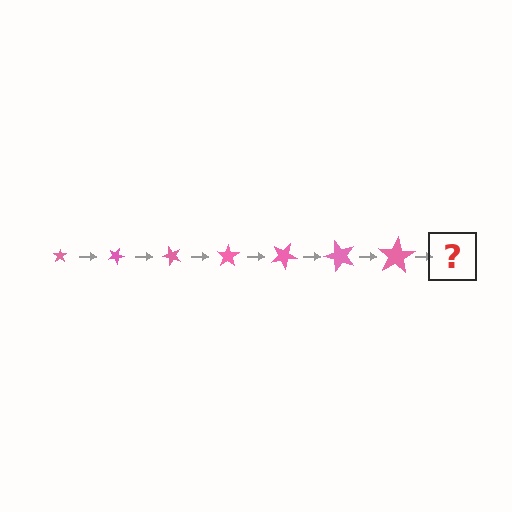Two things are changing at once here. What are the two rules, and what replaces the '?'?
The two rules are that the star grows larger each step and it rotates 25 degrees each step. The '?' should be a star, larger than the previous one and rotated 175 degrees from the start.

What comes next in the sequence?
The next element should be a star, larger than the previous one and rotated 175 degrees from the start.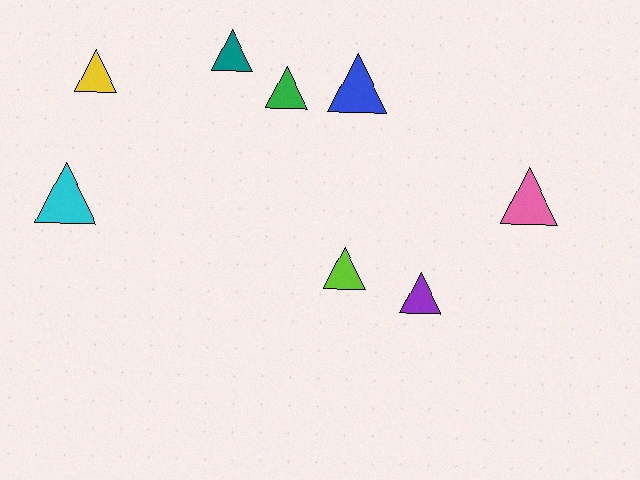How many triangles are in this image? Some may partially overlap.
There are 8 triangles.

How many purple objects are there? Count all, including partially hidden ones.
There is 1 purple object.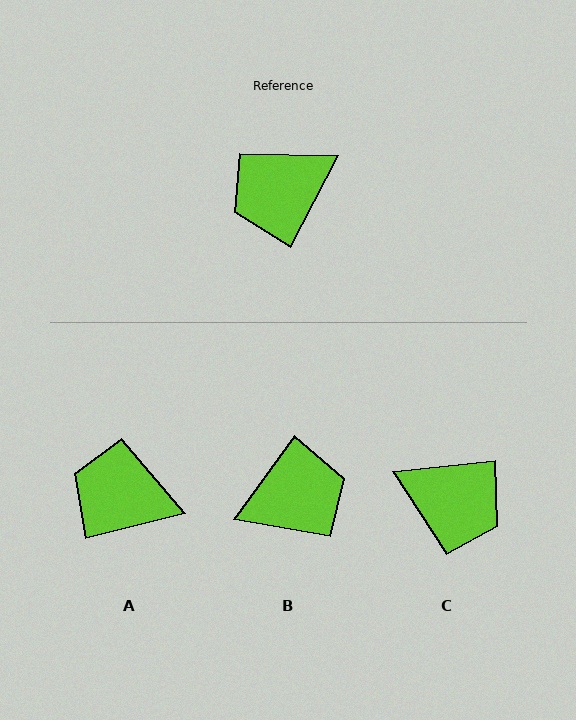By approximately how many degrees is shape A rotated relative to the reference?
Approximately 48 degrees clockwise.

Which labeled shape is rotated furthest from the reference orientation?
B, about 171 degrees away.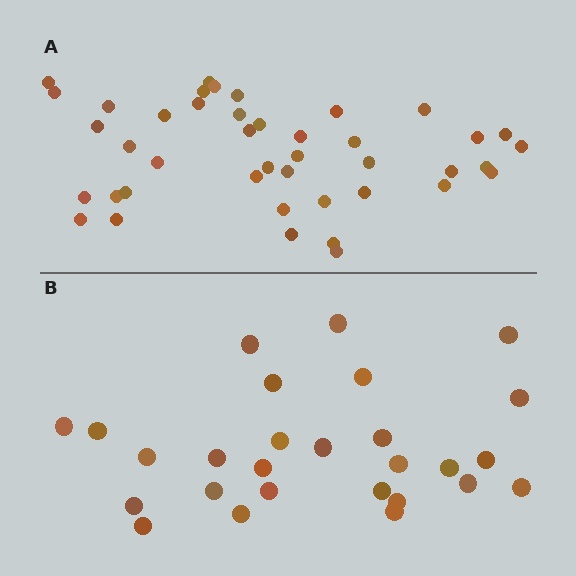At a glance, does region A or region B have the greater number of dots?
Region A (the top region) has more dots.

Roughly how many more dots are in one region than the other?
Region A has approximately 15 more dots than region B.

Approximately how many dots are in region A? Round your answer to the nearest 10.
About 40 dots. (The exact count is 42, which rounds to 40.)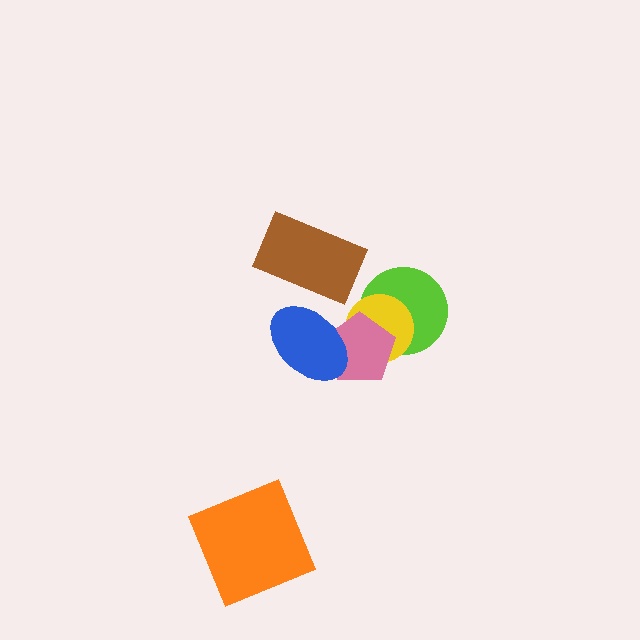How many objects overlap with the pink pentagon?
3 objects overlap with the pink pentagon.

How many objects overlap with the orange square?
0 objects overlap with the orange square.